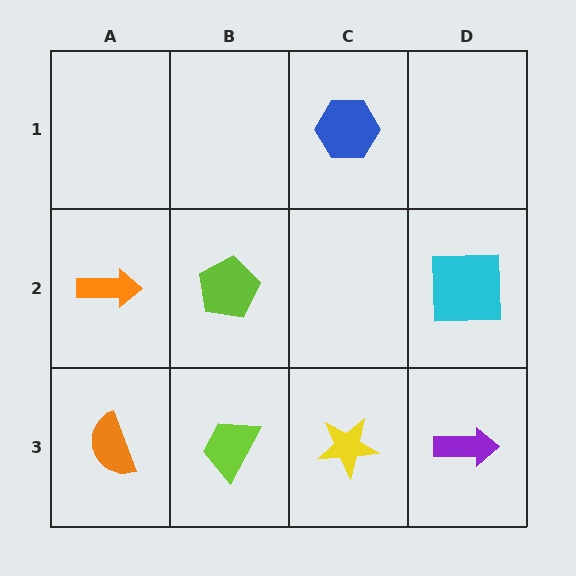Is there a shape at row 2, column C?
No, that cell is empty.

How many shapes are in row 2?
3 shapes.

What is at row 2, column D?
A cyan square.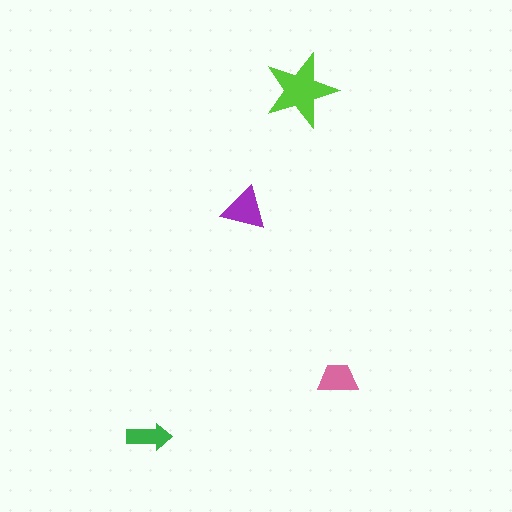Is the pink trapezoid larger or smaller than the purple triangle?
Smaller.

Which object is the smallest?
The green arrow.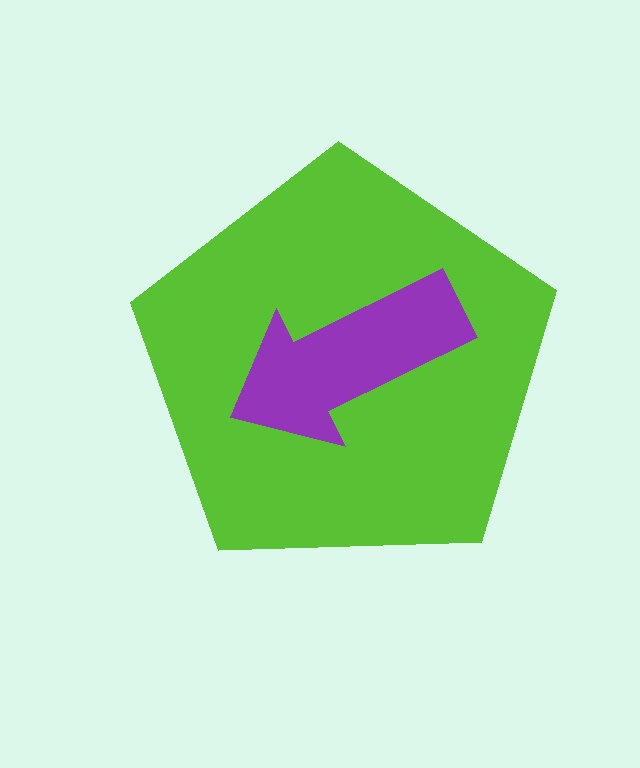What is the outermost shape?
The lime pentagon.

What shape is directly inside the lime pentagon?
The purple arrow.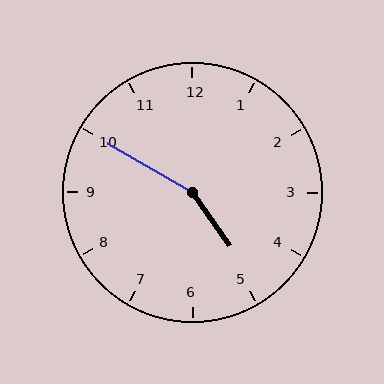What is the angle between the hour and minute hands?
Approximately 155 degrees.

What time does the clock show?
4:50.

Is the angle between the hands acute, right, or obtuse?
It is obtuse.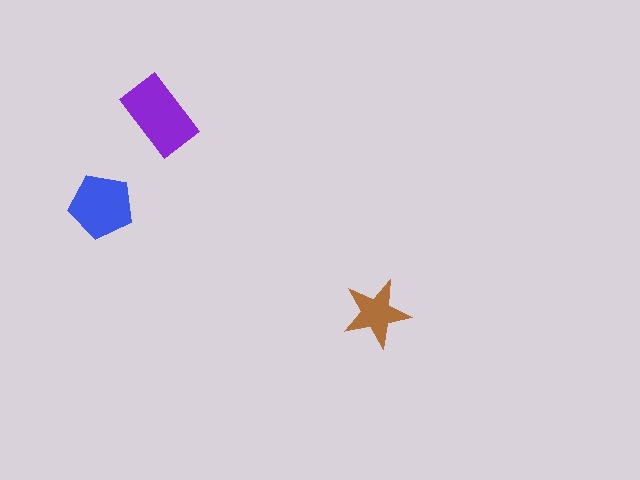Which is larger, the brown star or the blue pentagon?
The blue pentagon.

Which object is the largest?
The purple rectangle.